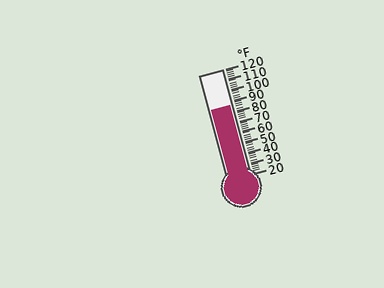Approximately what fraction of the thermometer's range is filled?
The thermometer is filled to approximately 65% of its range.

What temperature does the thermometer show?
The thermometer shows approximately 86°F.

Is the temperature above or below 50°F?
The temperature is above 50°F.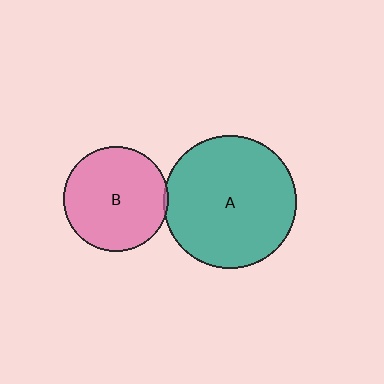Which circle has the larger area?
Circle A (teal).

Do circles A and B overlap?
Yes.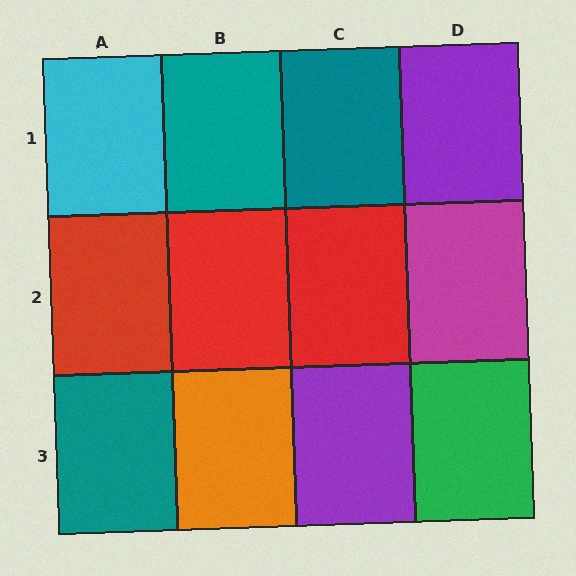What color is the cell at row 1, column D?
Purple.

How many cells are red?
3 cells are red.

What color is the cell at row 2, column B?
Red.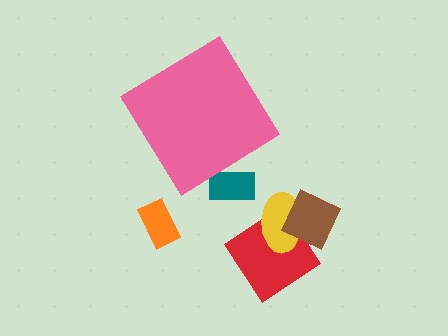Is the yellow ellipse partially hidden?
No, the yellow ellipse is fully visible.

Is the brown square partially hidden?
No, the brown square is fully visible.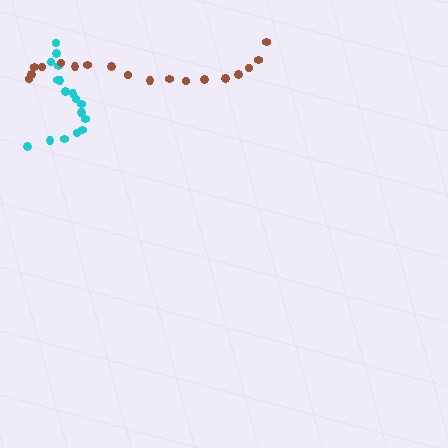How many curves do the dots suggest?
There are 2 distinct paths.